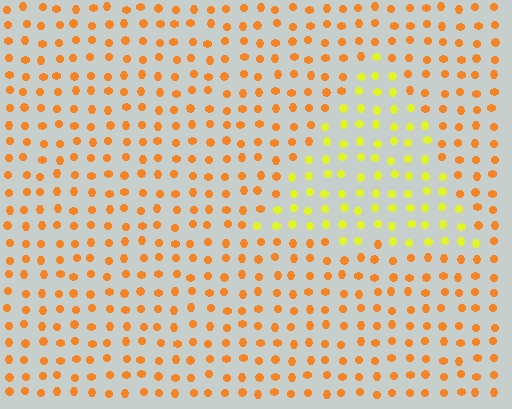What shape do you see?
I see a triangle.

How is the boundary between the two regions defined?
The boundary is defined purely by a slight shift in hue (about 38 degrees). Spacing, size, and orientation are identical on both sides.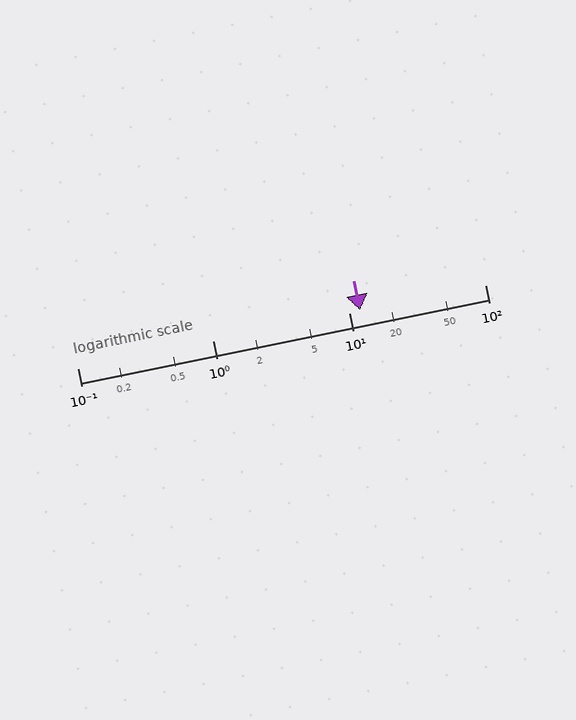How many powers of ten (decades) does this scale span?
The scale spans 3 decades, from 0.1 to 100.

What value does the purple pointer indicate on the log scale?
The pointer indicates approximately 12.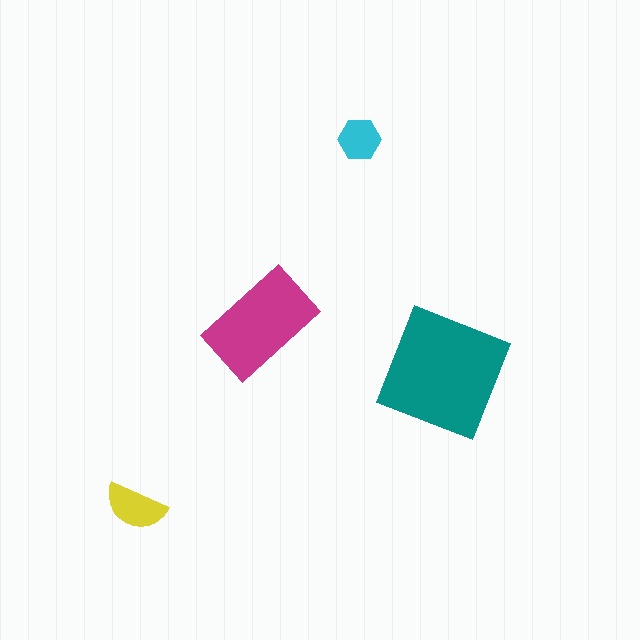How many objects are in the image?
There are 4 objects in the image.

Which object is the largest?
The teal square.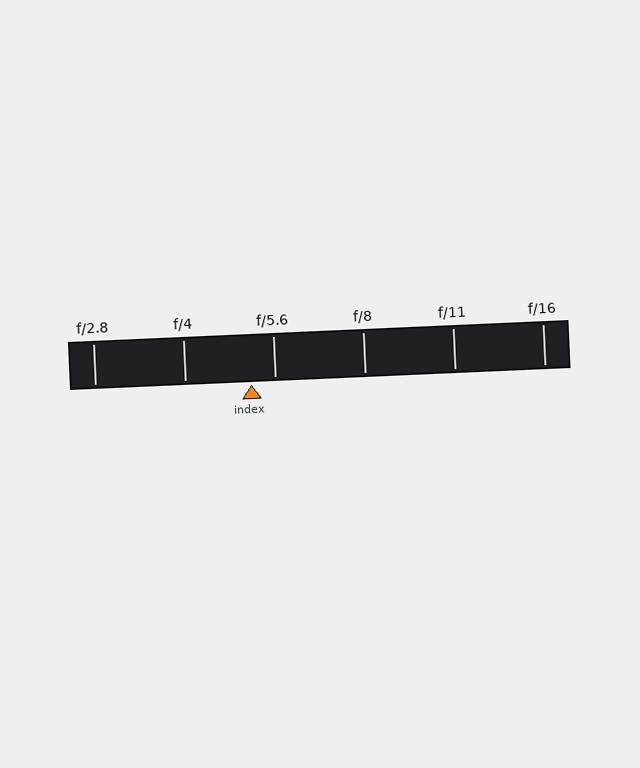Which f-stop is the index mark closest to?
The index mark is closest to f/5.6.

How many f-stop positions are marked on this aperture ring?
There are 6 f-stop positions marked.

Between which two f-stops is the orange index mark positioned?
The index mark is between f/4 and f/5.6.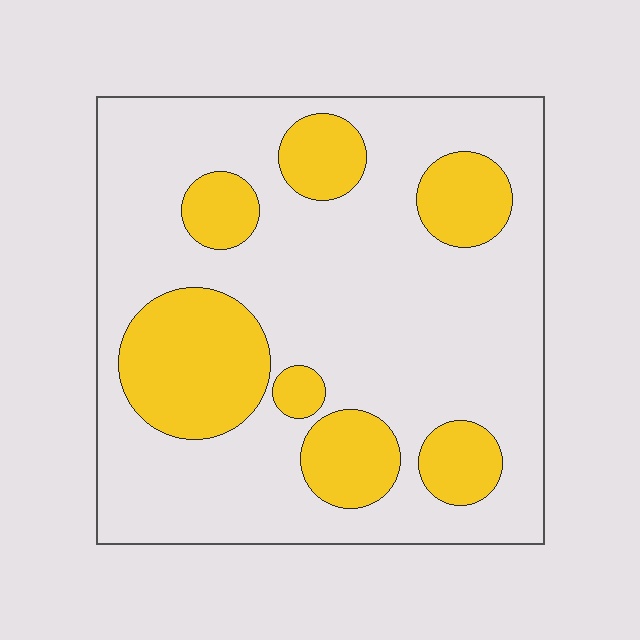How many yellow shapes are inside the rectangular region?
7.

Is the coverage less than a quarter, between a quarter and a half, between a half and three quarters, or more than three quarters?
Between a quarter and a half.